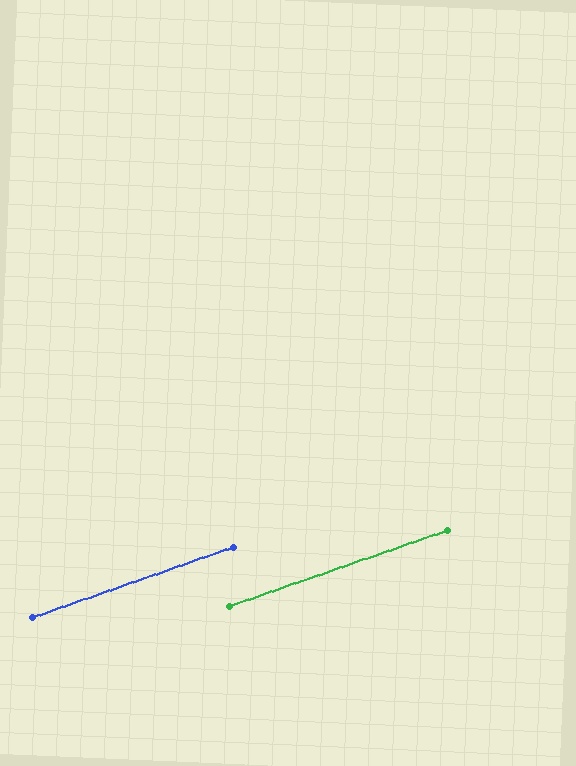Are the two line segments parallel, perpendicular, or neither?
Parallel — their directions differ by only 0.1°.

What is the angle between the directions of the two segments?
Approximately 0 degrees.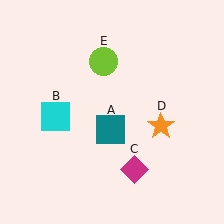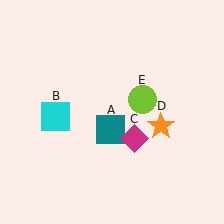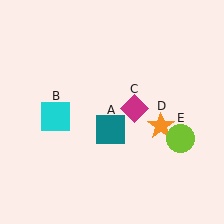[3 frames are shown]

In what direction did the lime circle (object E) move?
The lime circle (object E) moved down and to the right.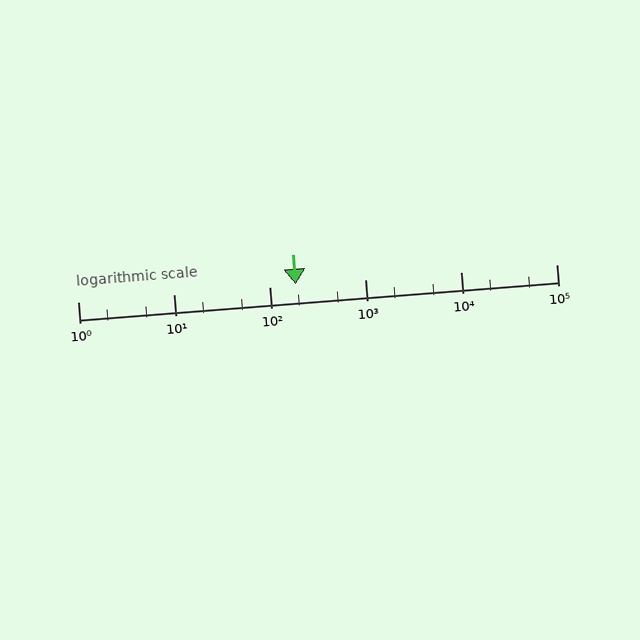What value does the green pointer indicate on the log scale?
The pointer indicates approximately 190.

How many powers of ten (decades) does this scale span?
The scale spans 5 decades, from 1 to 100000.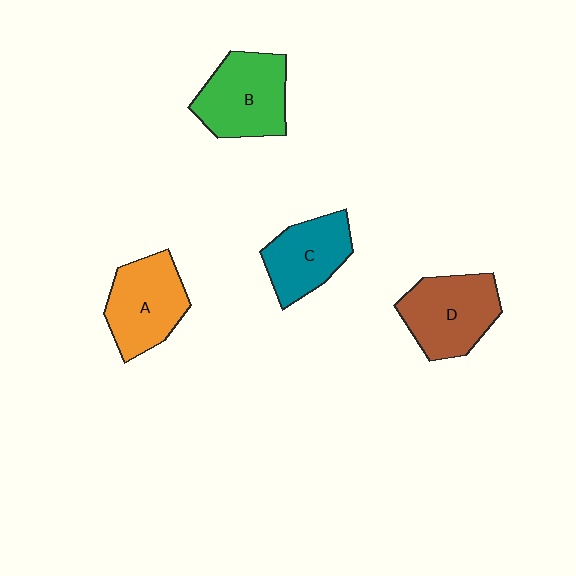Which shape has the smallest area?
Shape C (teal).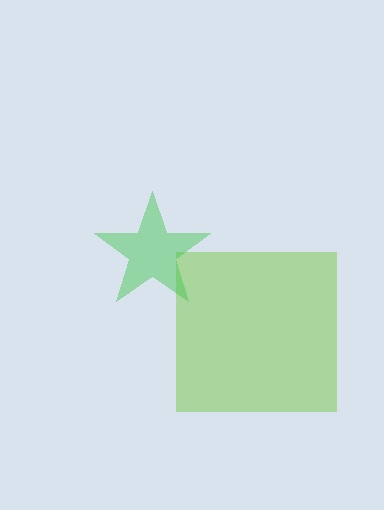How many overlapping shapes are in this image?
There are 2 overlapping shapes in the image.